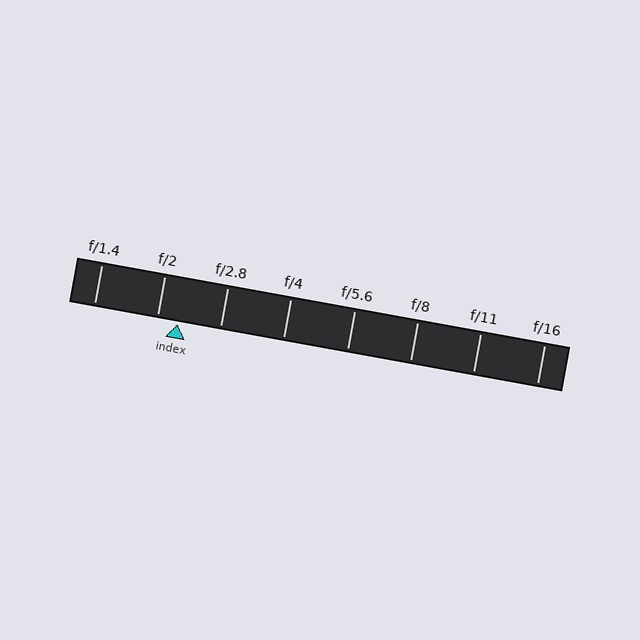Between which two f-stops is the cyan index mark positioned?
The index mark is between f/2 and f/2.8.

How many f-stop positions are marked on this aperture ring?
There are 8 f-stop positions marked.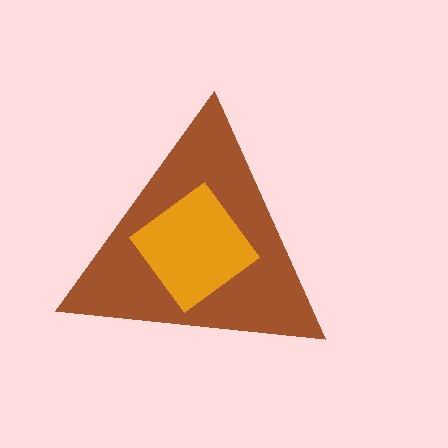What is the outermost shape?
The brown triangle.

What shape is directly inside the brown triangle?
The orange diamond.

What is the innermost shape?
The orange diamond.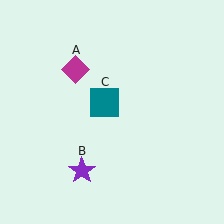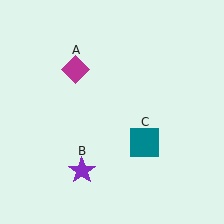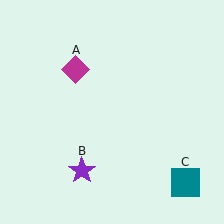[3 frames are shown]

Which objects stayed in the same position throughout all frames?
Magenta diamond (object A) and purple star (object B) remained stationary.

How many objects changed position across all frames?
1 object changed position: teal square (object C).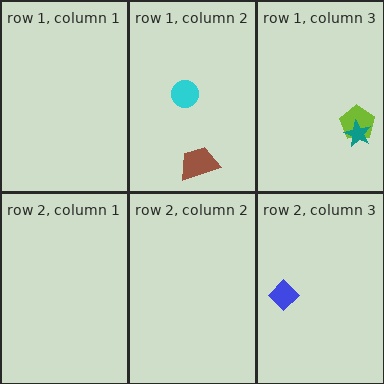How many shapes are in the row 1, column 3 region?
2.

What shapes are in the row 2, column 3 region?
The blue diamond.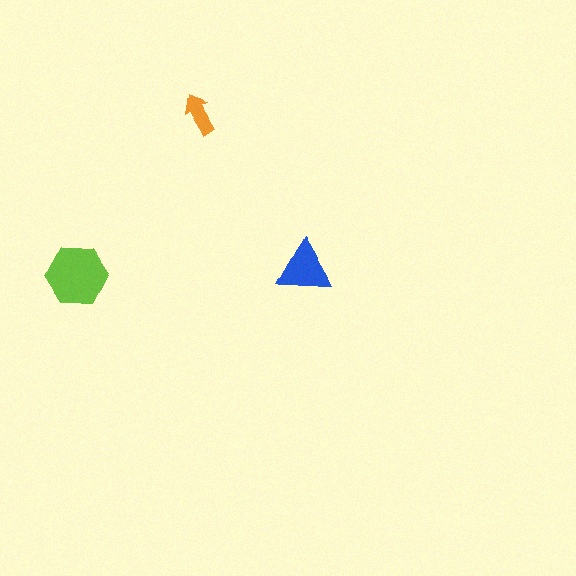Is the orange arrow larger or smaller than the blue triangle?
Smaller.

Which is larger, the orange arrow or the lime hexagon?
The lime hexagon.